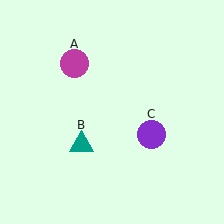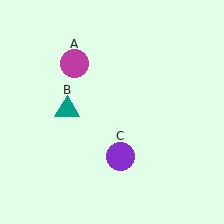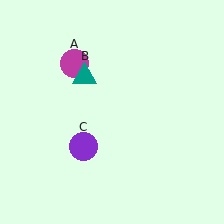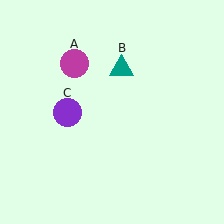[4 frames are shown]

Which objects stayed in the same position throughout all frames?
Magenta circle (object A) remained stationary.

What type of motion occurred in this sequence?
The teal triangle (object B), purple circle (object C) rotated clockwise around the center of the scene.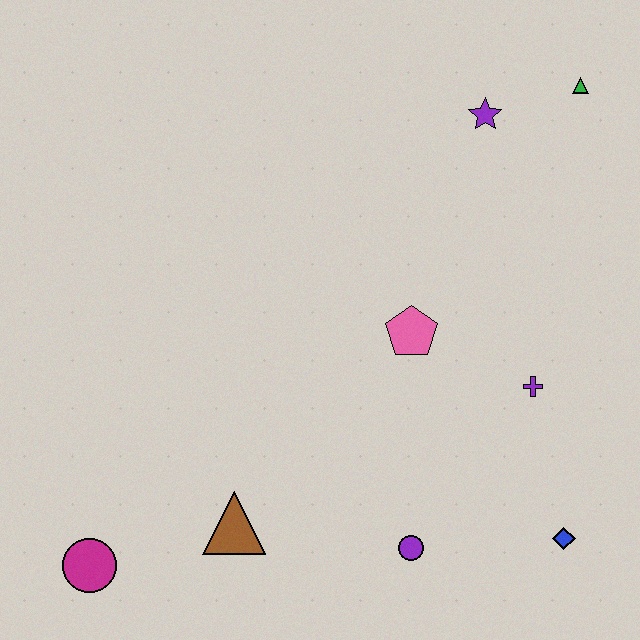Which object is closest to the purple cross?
The pink pentagon is closest to the purple cross.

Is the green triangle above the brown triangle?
Yes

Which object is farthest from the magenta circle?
The green triangle is farthest from the magenta circle.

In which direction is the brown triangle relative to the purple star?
The brown triangle is below the purple star.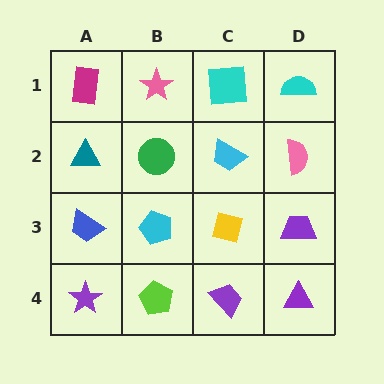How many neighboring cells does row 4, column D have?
2.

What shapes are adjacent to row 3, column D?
A pink semicircle (row 2, column D), a purple triangle (row 4, column D), a yellow diamond (row 3, column C).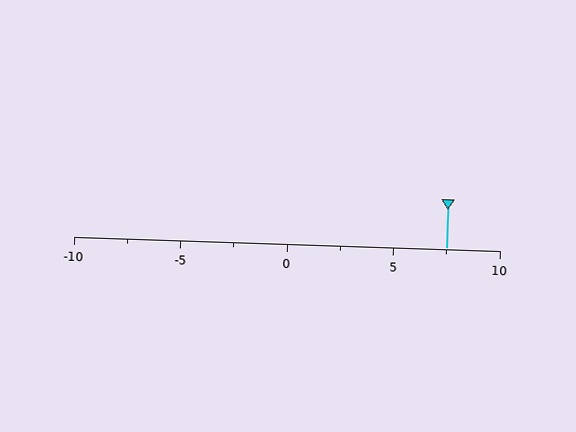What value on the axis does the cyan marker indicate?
The marker indicates approximately 7.5.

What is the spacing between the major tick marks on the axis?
The major ticks are spaced 5 apart.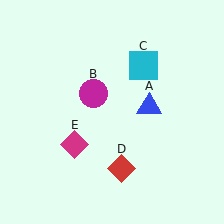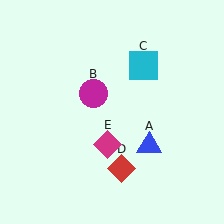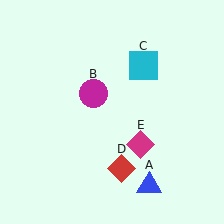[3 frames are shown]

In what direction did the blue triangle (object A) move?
The blue triangle (object A) moved down.